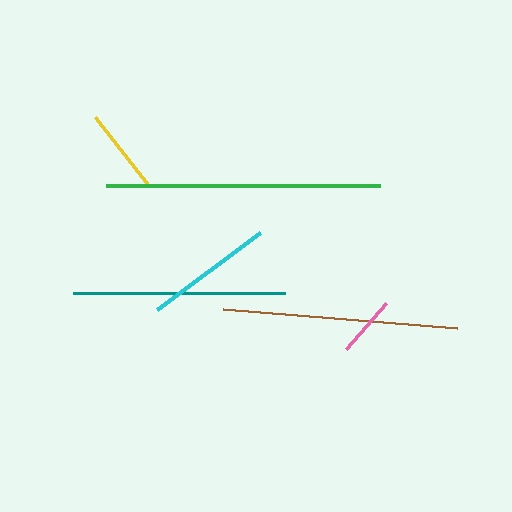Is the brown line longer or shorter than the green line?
The green line is longer than the brown line.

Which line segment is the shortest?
The pink line is the shortest at approximately 61 pixels.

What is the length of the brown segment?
The brown segment is approximately 235 pixels long.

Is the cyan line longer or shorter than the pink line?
The cyan line is longer than the pink line.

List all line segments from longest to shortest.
From longest to shortest: green, brown, teal, cyan, yellow, pink.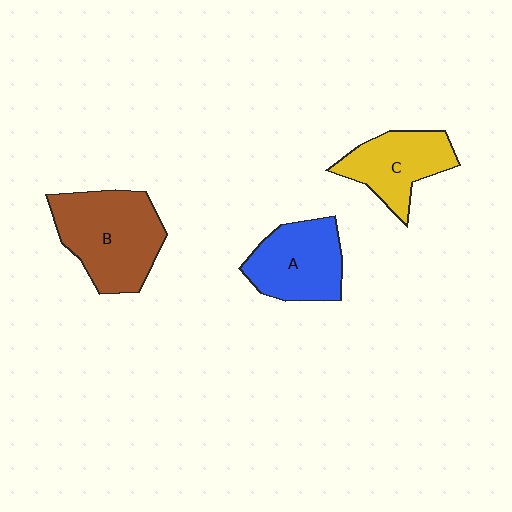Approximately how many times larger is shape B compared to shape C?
Approximately 1.4 times.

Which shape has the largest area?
Shape B (brown).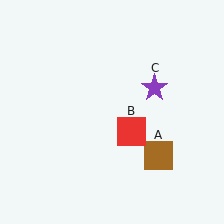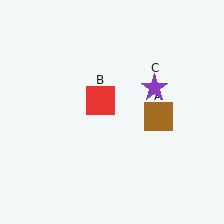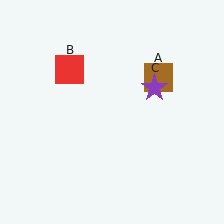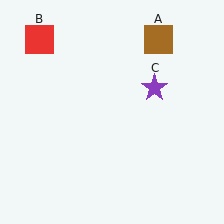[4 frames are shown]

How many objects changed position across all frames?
2 objects changed position: brown square (object A), red square (object B).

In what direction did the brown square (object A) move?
The brown square (object A) moved up.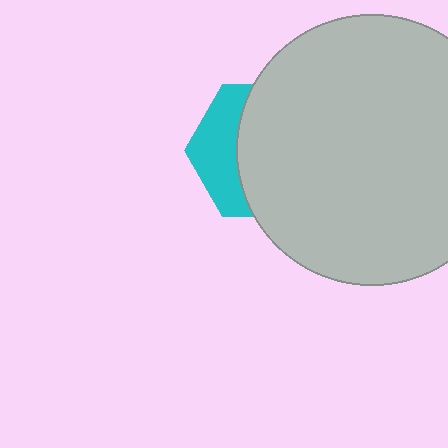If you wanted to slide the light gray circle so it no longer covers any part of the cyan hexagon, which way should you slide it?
Slide it right — that is the most direct way to separate the two shapes.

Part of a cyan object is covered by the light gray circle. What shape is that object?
It is a hexagon.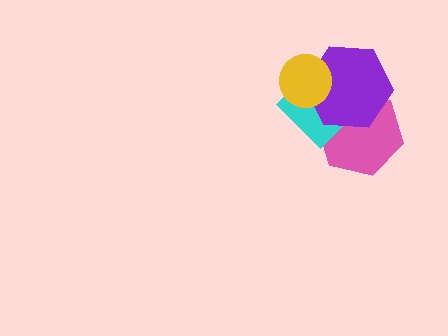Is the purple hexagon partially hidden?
Yes, it is partially covered by another shape.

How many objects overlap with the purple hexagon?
3 objects overlap with the purple hexagon.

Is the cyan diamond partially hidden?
Yes, it is partially covered by another shape.